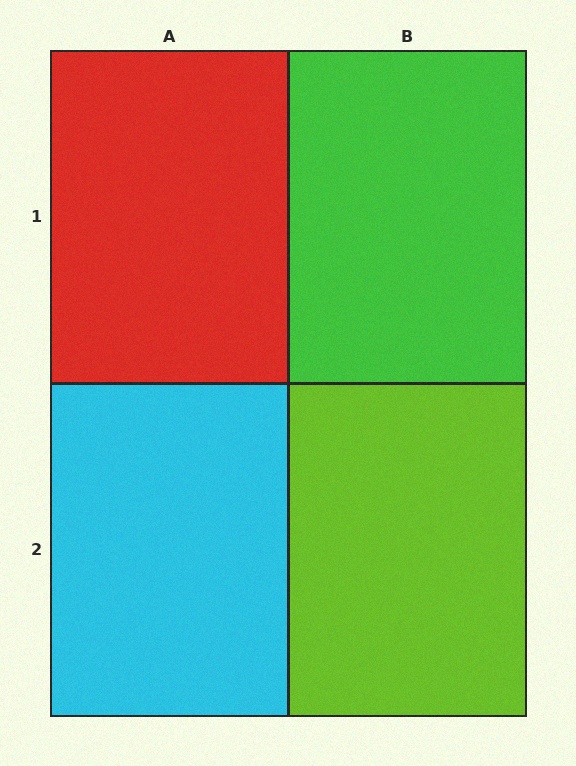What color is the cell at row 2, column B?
Lime.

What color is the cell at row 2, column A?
Cyan.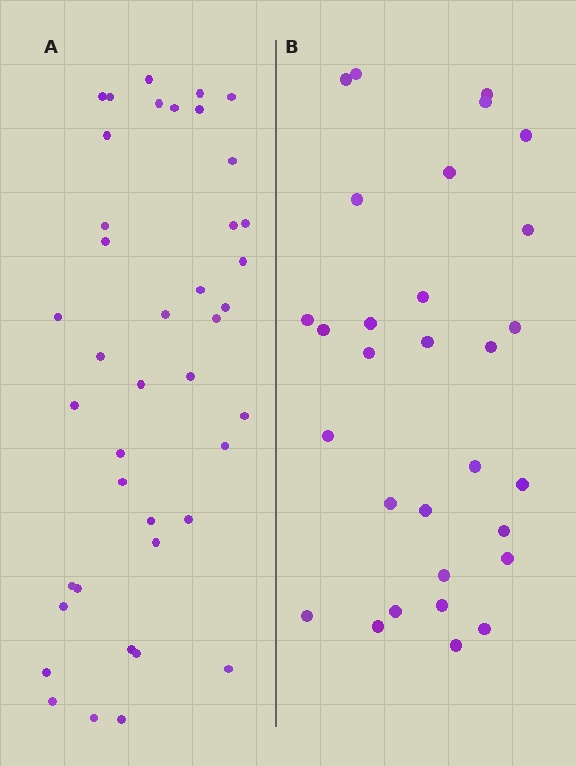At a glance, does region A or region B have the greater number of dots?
Region A (the left region) has more dots.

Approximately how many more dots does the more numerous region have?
Region A has roughly 12 or so more dots than region B.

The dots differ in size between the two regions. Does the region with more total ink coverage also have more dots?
No. Region B has more total ink coverage because its dots are larger, but region A actually contains more individual dots. Total area can be misleading — the number of items is what matters here.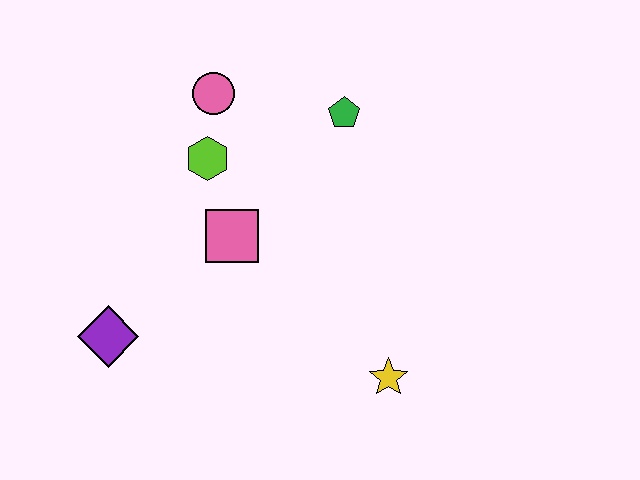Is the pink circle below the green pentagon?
No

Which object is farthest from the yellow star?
The pink circle is farthest from the yellow star.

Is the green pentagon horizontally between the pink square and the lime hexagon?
No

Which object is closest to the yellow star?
The pink square is closest to the yellow star.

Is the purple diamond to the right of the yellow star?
No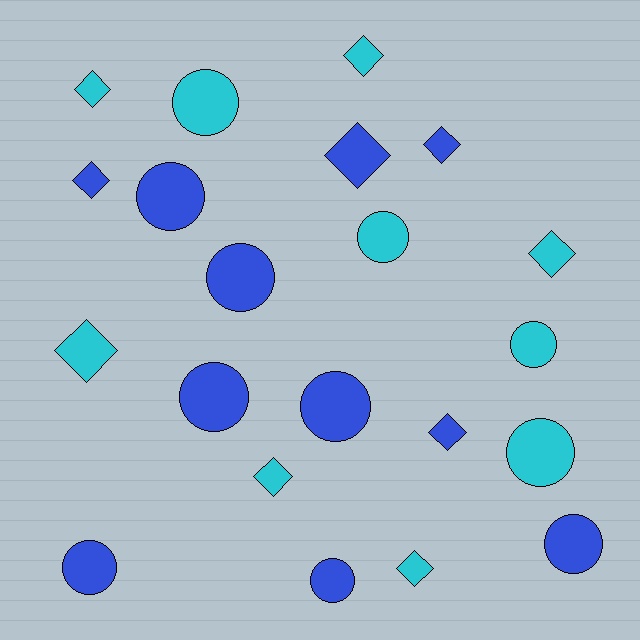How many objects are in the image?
There are 21 objects.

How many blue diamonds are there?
There are 4 blue diamonds.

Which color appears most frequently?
Blue, with 11 objects.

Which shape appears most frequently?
Circle, with 11 objects.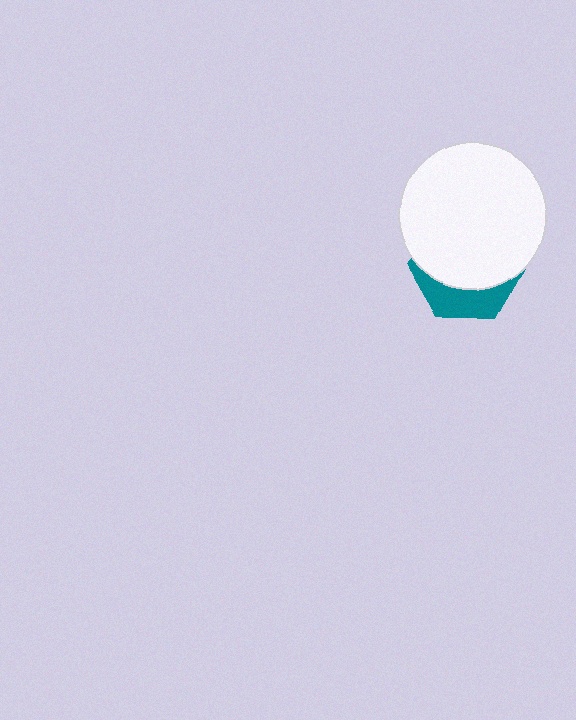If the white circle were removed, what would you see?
You would see the complete teal hexagon.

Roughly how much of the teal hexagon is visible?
A small part of it is visible (roughly 31%).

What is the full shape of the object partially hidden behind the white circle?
The partially hidden object is a teal hexagon.